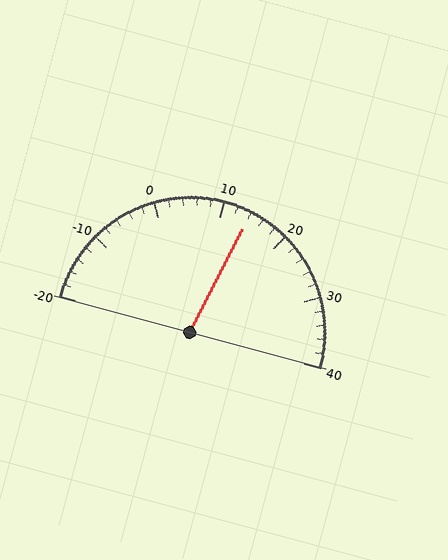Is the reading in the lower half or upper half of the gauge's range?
The reading is in the upper half of the range (-20 to 40).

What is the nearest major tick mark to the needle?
The nearest major tick mark is 10.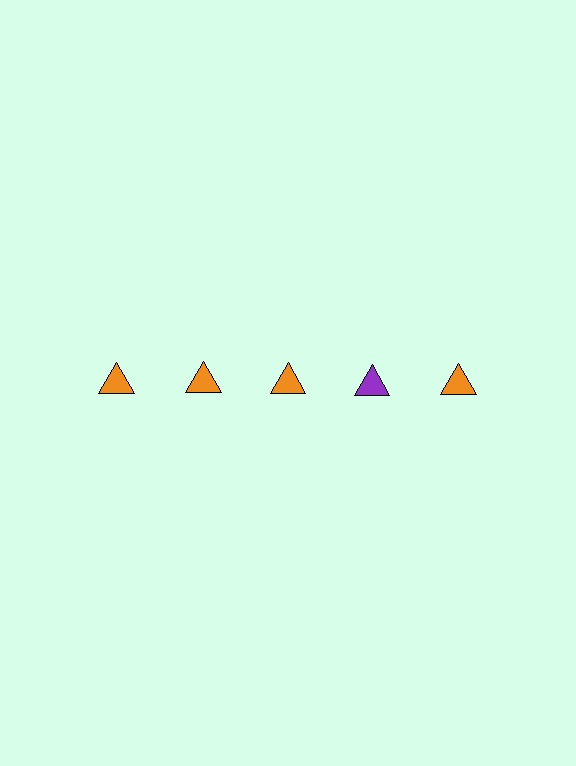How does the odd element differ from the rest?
It has a different color: purple instead of orange.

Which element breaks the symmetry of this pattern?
The purple triangle in the top row, second from right column breaks the symmetry. All other shapes are orange triangles.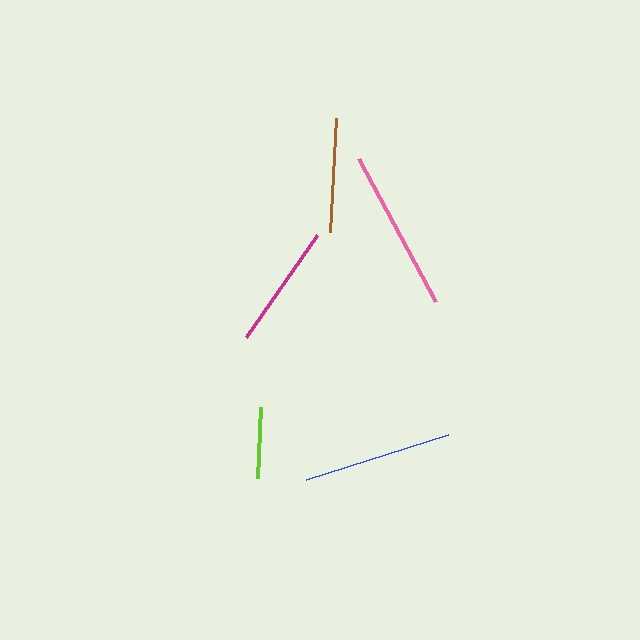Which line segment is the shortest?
The lime line is the shortest at approximately 70 pixels.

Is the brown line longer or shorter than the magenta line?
The magenta line is longer than the brown line.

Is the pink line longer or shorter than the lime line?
The pink line is longer than the lime line.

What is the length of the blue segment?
The blue segment is approximately 150 pixels long.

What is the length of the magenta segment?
The magenta segment is approximately 124 pixels long.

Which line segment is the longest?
The pink line is the longest at approximately 163 pixels.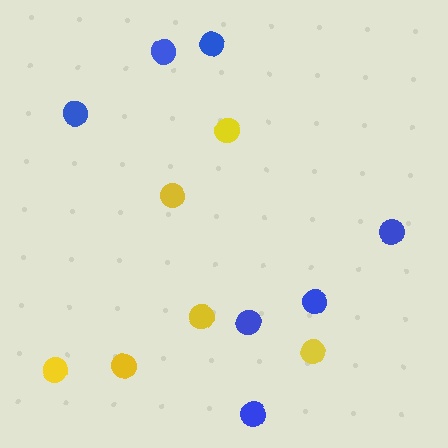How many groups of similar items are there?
There are 2 groups: one group of yellow circles (6) and one group of blue circles (7).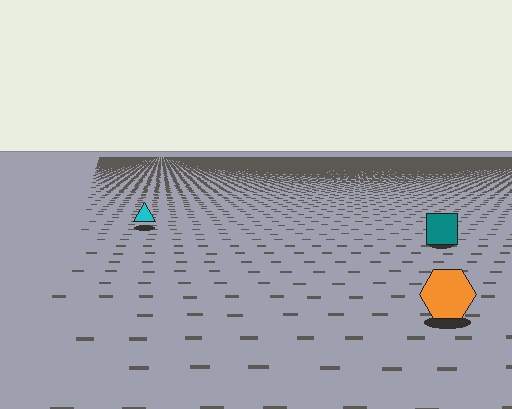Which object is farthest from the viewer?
The cyan triangle is farthest from the viewer. It appears smaller and the ground texture around it is denser.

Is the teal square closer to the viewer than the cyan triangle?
Yes. The teal square is closer — you can tell from the texture gradient: the ground texture is coarser near it.